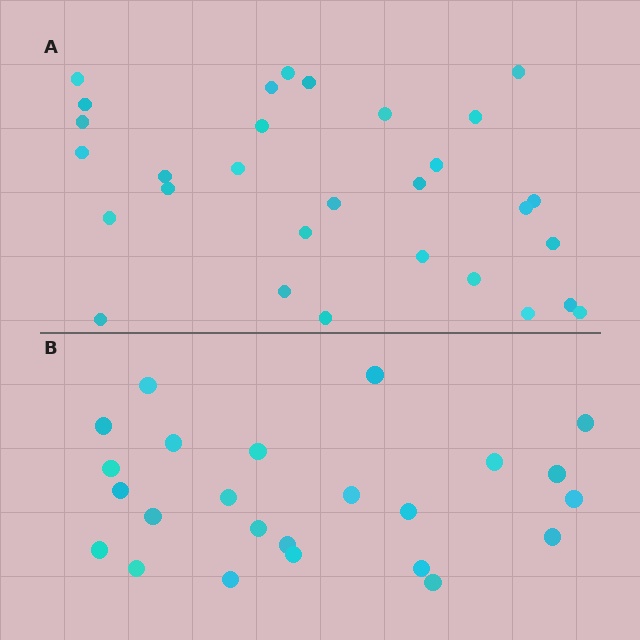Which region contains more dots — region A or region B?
Region A (the top region) has more dots.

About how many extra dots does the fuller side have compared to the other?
Region A has about 6 more dots than region B.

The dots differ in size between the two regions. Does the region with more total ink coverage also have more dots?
No. Region B has more total ink coverage because its dots are larger, but region A actually contains more individual dots. Total area can be misleading — the number of items is what matters here.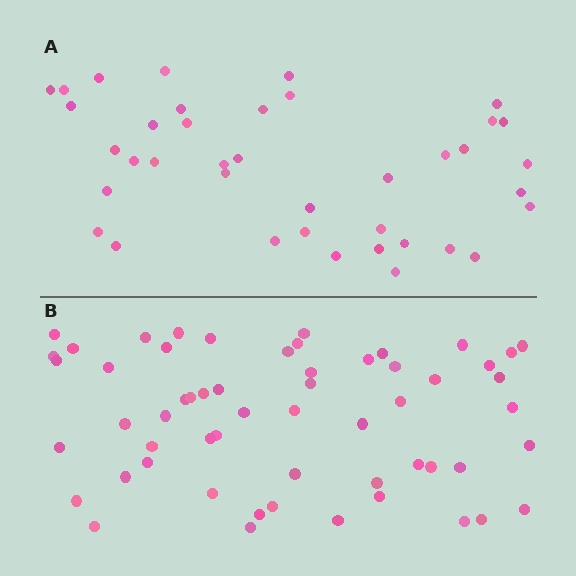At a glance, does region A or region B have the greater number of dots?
Region B (the bottom region) has more dots.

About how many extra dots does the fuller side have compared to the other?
Region B has approximately 20 more dots than region A.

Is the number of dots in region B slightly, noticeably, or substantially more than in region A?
Region B has substantially more. The ratio is roughly 1.5 to 1.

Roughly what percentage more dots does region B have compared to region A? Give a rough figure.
About 45% more.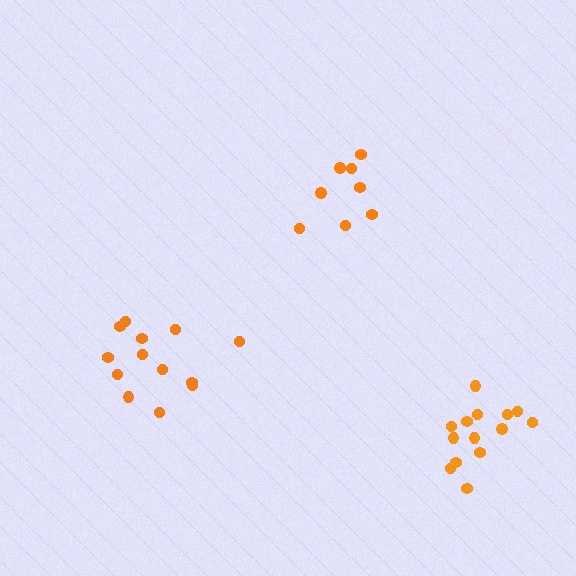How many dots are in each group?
Group 1: 13 dots, Group 2: 8 dots, Group 3: 14 dots (35 total).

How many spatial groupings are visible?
There are 3 spatial groupings.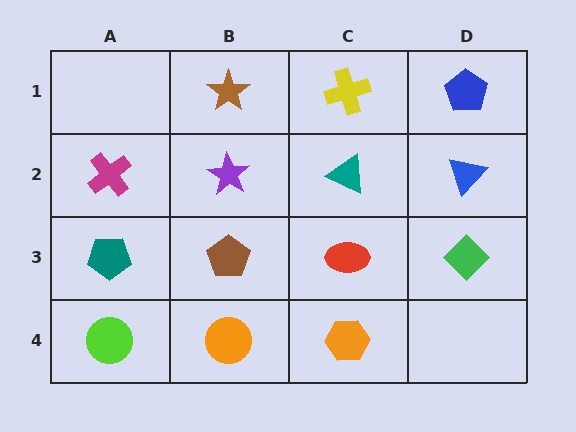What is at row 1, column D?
A blue pentagon.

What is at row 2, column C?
A teal triangle.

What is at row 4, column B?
An orange circle.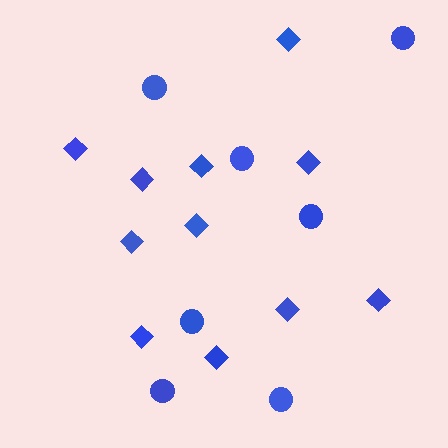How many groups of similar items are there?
There are 2 groups: one group of diamonds (11) and one group of circles (7).